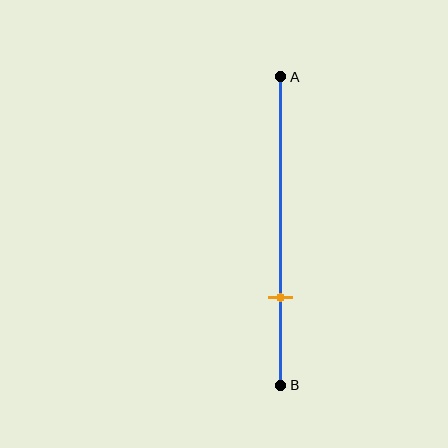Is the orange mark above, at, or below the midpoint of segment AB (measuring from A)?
The orange mark is below the midpoint of segment AB.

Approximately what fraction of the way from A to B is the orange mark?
The orange mark is approximately 70% of the way from A to B.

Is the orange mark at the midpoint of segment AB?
No, the mark is at about 70% from A, not at the 50% midpoint.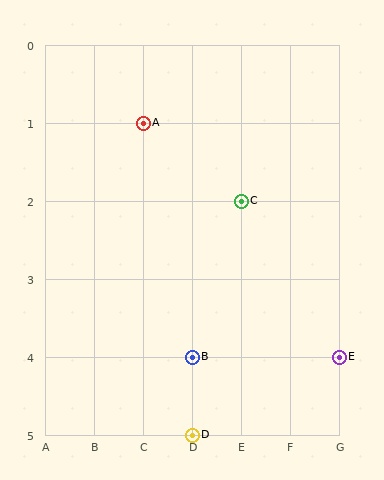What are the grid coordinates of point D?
Point D is at grid coordinates (D, 5).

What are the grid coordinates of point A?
Point A is at grid coordinates (C, 1).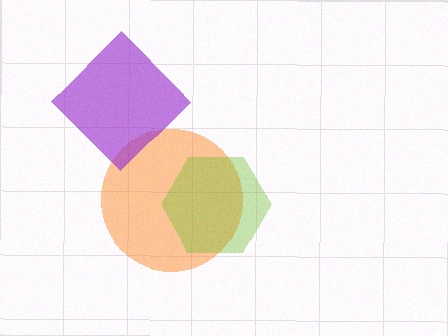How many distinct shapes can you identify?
There are 3 distinct shapes: an orange circle, a lime hexagon, a purple diamond.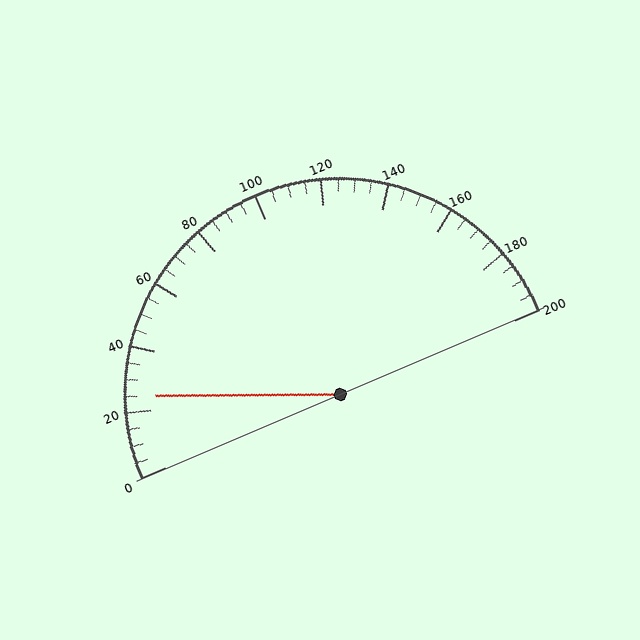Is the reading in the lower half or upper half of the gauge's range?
The reading is in the lower half of the range (0 to 200).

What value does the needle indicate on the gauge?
The needle indicates approximately 25.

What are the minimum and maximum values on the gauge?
The gauge ranges from 0 to 200.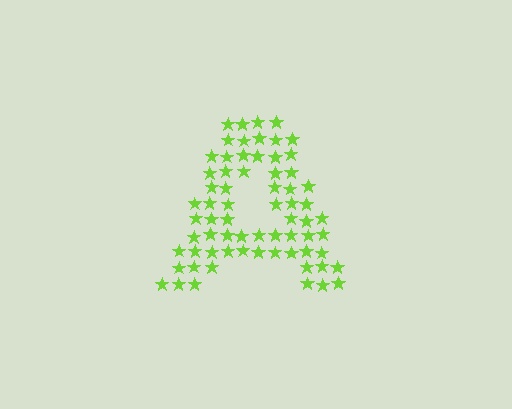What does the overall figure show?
The overall figure shows the letter A.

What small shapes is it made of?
It is made of small stars.